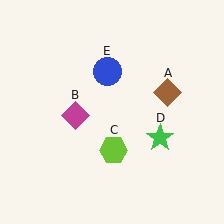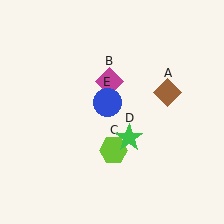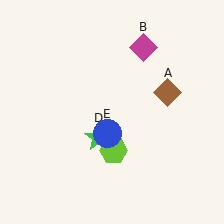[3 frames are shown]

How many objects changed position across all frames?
3 objects changed position: magenta diamond (object B), green star (object D), blue circle (object E).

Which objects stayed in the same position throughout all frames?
Brown diamond (object A) and lime hexagon (object C) remained stationary.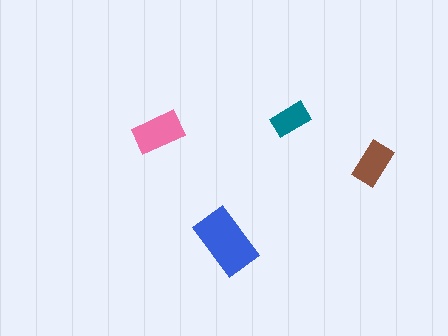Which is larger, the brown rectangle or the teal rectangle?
The brown one.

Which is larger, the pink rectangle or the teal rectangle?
The pink one.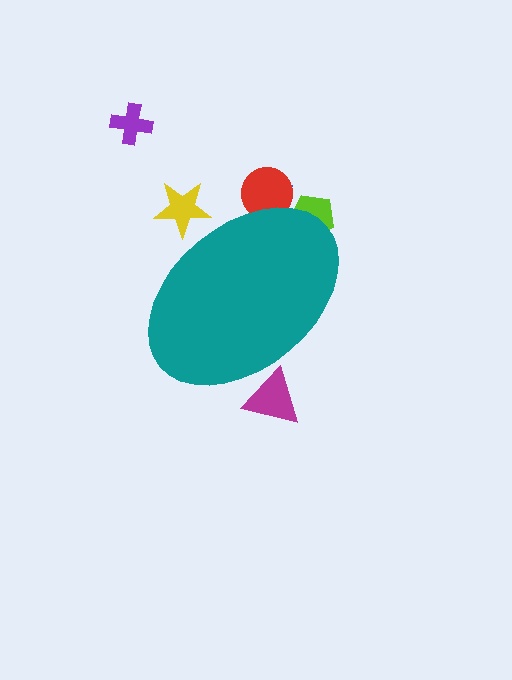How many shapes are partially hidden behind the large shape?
5 shapes are partially hidden.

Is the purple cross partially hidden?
No, the purple cross is fully visible.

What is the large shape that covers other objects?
A teal ellipse.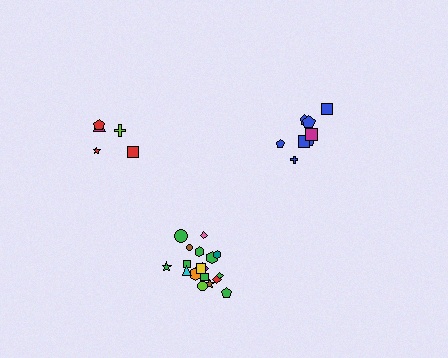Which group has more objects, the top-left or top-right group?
The top-right group.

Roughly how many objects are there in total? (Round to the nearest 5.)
Roughly 30 objects in total.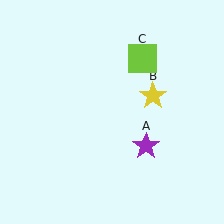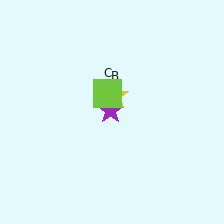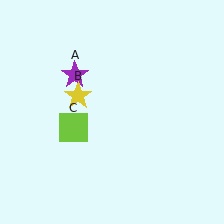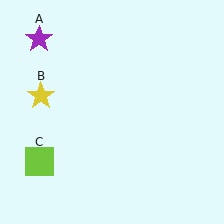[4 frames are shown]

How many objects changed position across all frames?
3 objects changed position: purple star (object A), yellow star (object B), lime square (object C).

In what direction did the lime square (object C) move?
The lime square (object C) moved down and to the left.